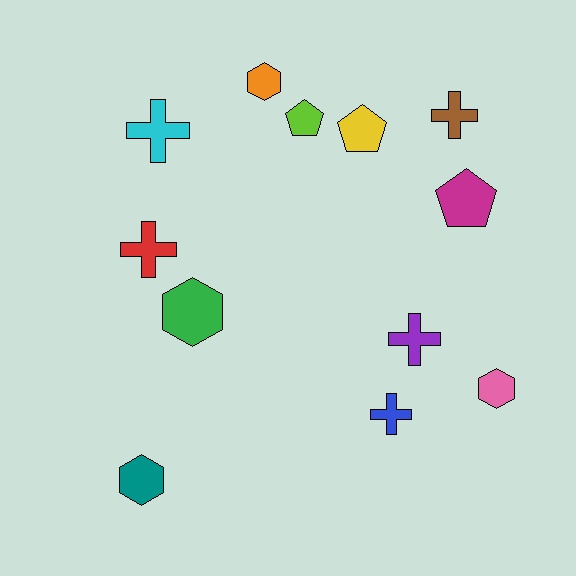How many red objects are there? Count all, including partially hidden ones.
There is 1 red object.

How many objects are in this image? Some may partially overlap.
There are 12 objects.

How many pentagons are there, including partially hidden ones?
There are 3 pentagons.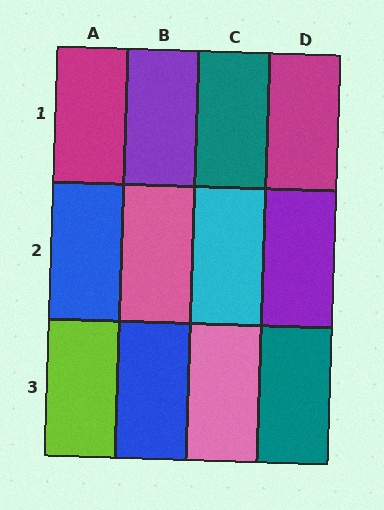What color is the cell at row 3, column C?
Pink.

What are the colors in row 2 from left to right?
Blue, pink, cyan, purple.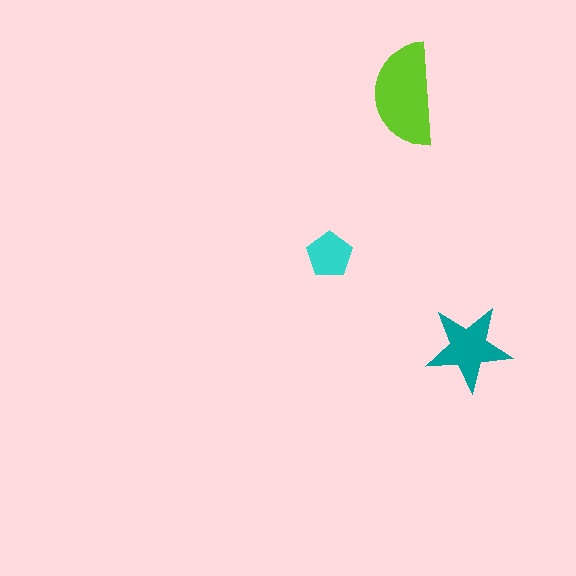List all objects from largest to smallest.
The lime semicircle, the teal star, the cyan pentagon.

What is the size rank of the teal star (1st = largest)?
2nd.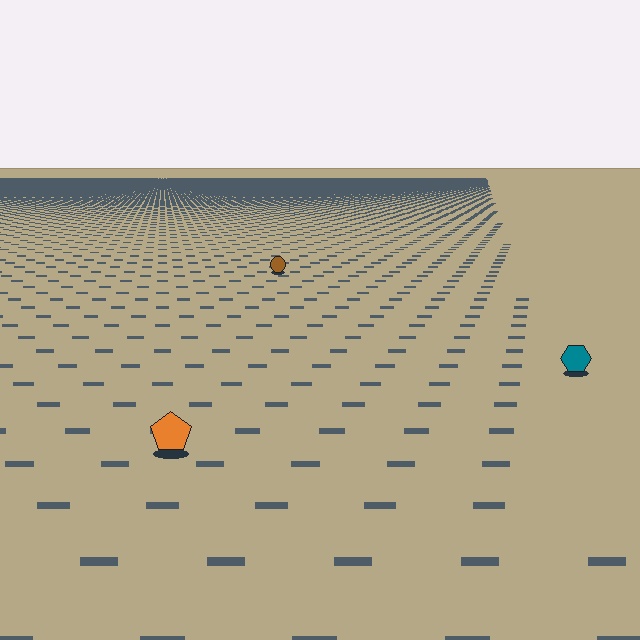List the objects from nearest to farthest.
From nearest to farthest: the orange pentagon, the teal hexagon, the brown circle.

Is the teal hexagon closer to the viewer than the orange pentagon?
No. The orange pentagon is closer — you can tell from the texture gradient: the ground texture is coarser near it.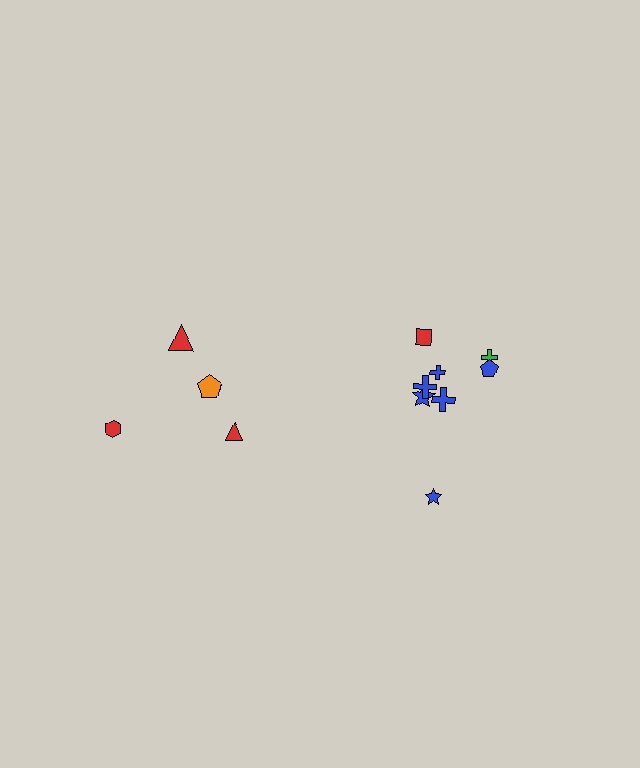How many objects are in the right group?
There are 8 objects.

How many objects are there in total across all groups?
There are 12 objects.